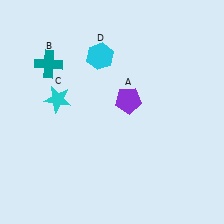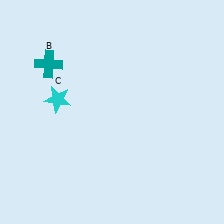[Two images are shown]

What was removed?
The purple pentagon (A), the cyan hexagon (D) were removed in Image 2.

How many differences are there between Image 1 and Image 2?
There are 2 differences between the two images.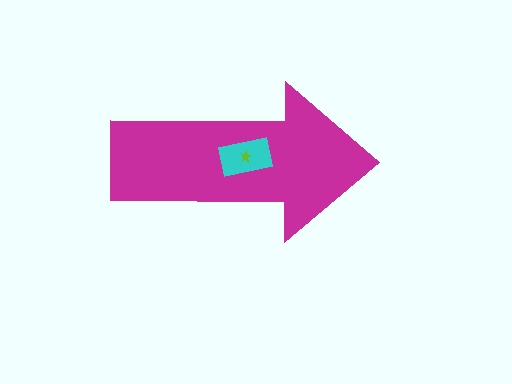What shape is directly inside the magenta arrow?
The cyan rectangle.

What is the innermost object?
The lime star.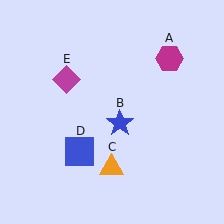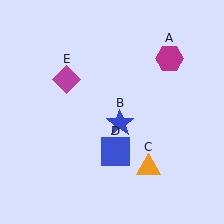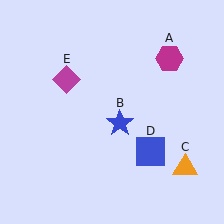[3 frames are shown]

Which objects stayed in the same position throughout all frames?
Magenta hexagon (object A) and blue star (object B) and magenta diamond (object E) remained stationary.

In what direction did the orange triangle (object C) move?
The orange triangle (object C) moved right.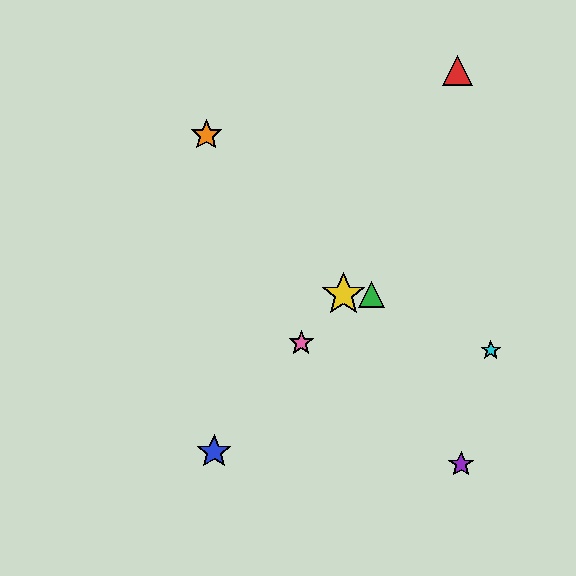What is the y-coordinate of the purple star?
The purple star is at y≈464.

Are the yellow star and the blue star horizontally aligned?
No, the yellow star is at y≈295 and the blue star is at y≈452.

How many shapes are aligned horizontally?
2 shapes (the green triangle, the yellow star) are aligned horizontally.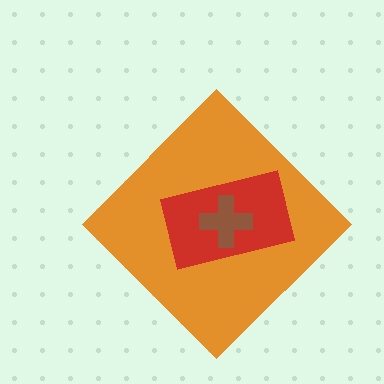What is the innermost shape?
The brown cross.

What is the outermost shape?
The orange diamond.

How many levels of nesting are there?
3.